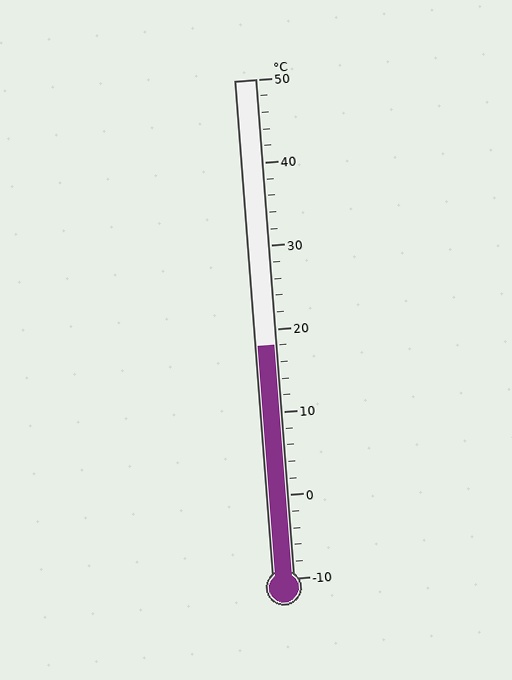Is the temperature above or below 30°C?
The temperature is below 30°C.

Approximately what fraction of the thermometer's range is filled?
The thermometer is filled to approximately 45% of its range.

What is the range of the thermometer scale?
The thermometer scale ranges from -10°C to 50°C.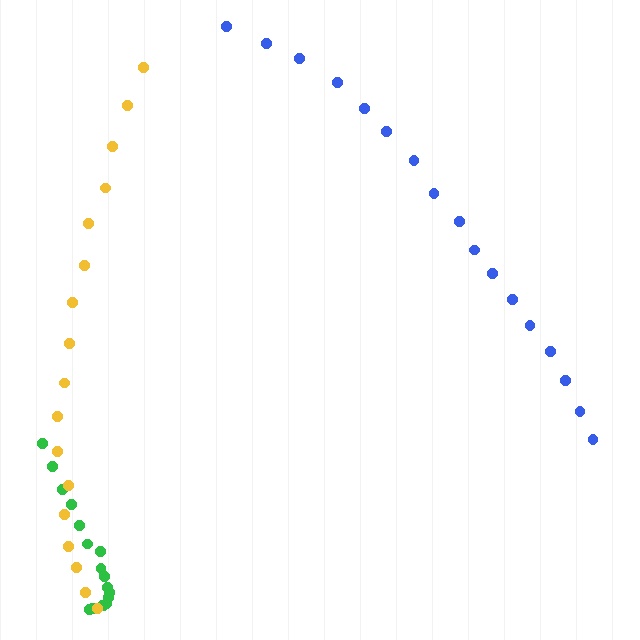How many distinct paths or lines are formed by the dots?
There are 3 distinct paths.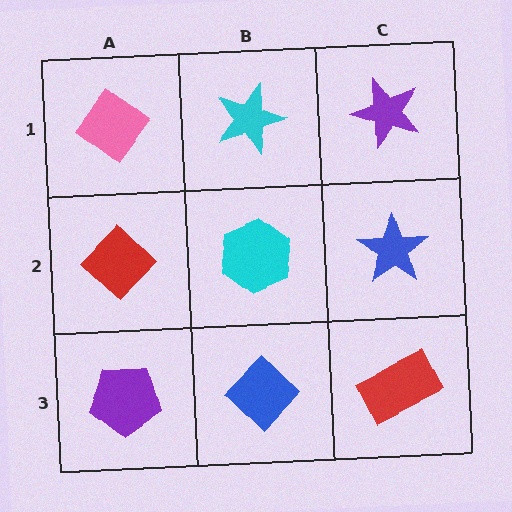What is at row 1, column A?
A pink diamond.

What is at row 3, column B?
A blue diamond.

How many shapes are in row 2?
3 shapes.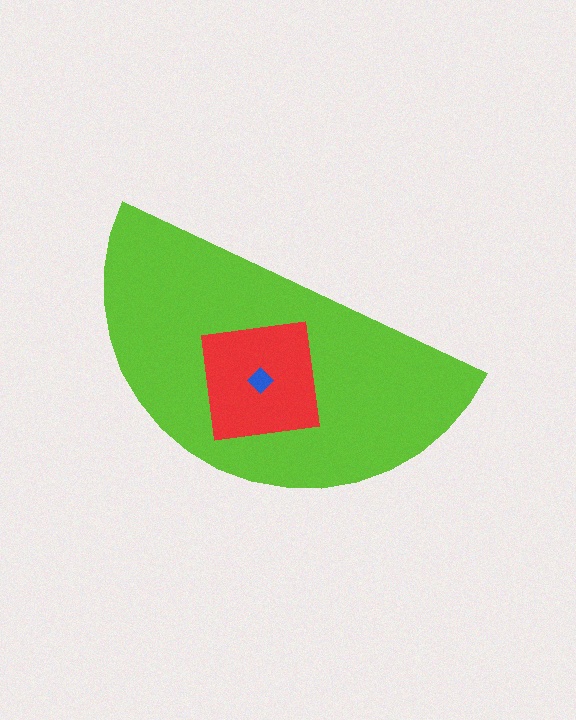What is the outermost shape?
The lime semicircle.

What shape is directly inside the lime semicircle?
The red square.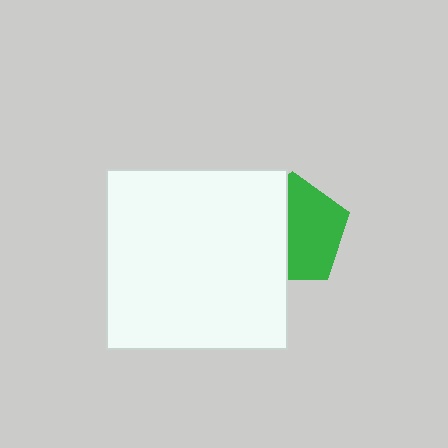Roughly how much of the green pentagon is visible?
About half of it is visible (roughly 57%).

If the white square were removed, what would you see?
You would see the complete green pentagon.